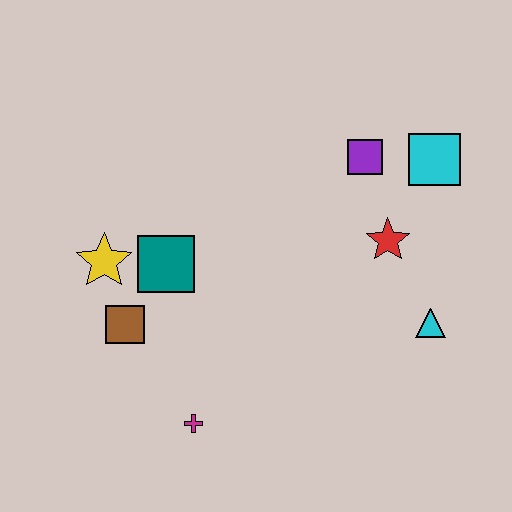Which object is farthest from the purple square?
The magenta cross is farthest from the purple square.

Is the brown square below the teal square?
Yes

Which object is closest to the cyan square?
The purple square is closest to the cyan square.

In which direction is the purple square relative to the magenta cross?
The purple square is above the magenta cross.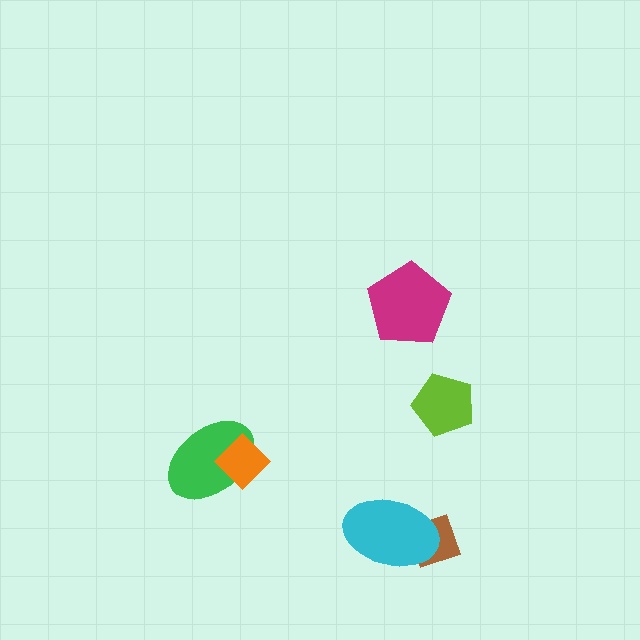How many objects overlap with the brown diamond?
1 object overlaps with the brown diamond.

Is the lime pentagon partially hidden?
No, no other shape covers it.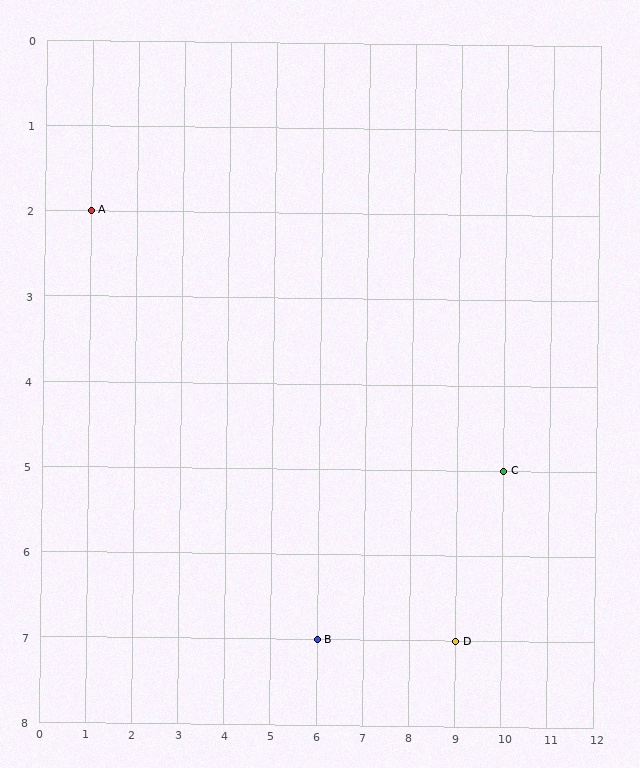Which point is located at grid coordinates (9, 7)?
Point D is at (9, 7).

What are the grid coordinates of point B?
Point B is at grid coordinates (6, 7).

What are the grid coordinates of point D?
Point D is at grid coordinates (9, 7).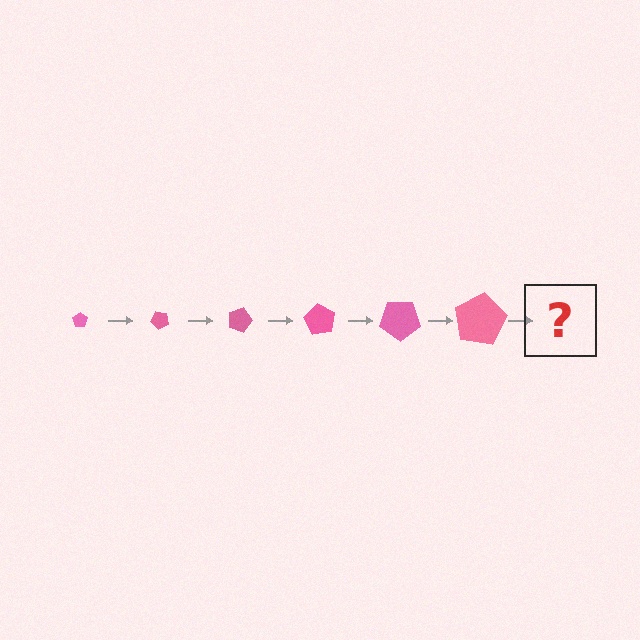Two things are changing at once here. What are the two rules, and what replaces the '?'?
The two rules are that the pentagon grows larger each step and it rotates 45 degrees each step. The '?' should be a pentagon, larger than the previous one and rotated 270 degrees from the start.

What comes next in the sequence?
The next element should be a pentagon, larger than the previous one and rotated 270 degrees from the start.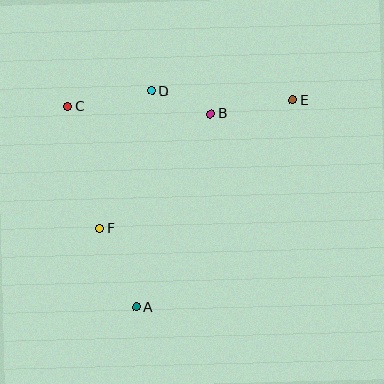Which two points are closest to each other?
Points B and D are closest to each other.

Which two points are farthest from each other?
Points A and E are farthest from each other.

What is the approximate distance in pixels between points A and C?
The distance between A and C is approximately 212 pixels.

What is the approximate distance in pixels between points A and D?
The distance between A and D is approximately 217 pixels.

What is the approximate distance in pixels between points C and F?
The distance between C and F is approximately 126 pixels.